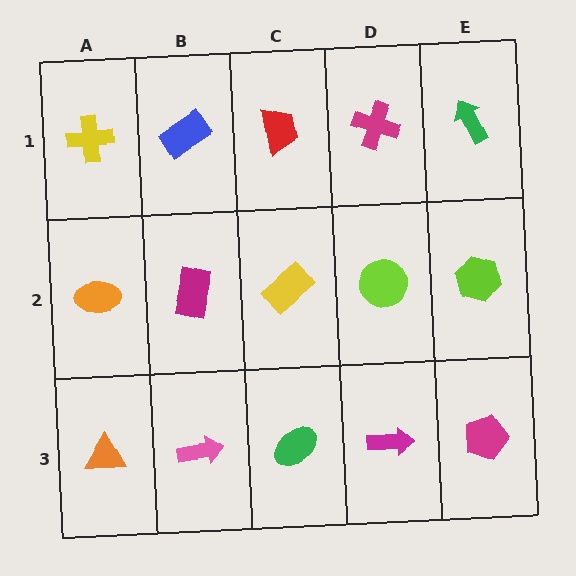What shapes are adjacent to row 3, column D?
A lime circle (row 2, column D), a green ellipse (row 3, column C), a magenta pentagon (row 3, column E).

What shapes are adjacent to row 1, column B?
A magenta rectangle (row 2, column B), a yellow cross (row 1, column A), a red trapezoid (row 1, column C).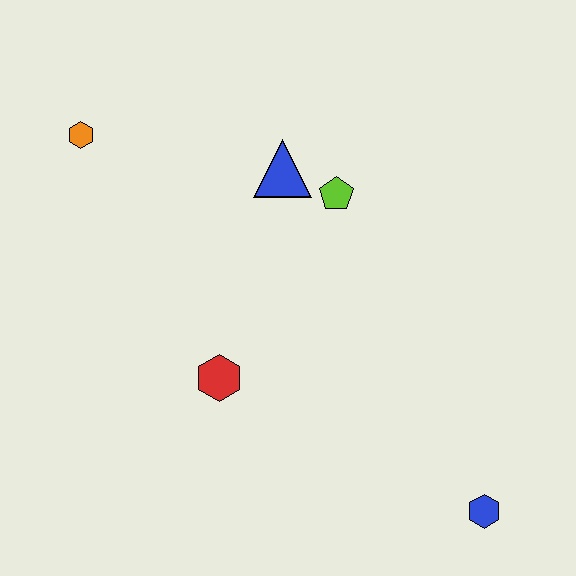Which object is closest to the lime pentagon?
The blue triangle is closest to the lime pentagon.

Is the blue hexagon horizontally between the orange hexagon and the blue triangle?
No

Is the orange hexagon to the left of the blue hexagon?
Yes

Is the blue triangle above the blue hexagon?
Yes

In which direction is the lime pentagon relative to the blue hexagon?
The lime pentagon is above the blue hexagon.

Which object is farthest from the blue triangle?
The blue hexagon is farthest from the blue triangle.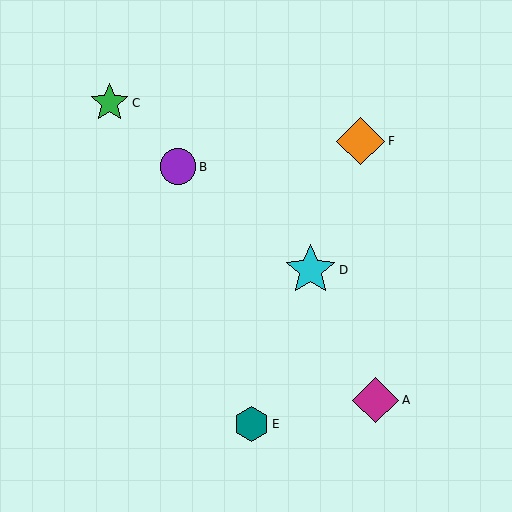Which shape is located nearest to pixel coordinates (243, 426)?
The teal hexagon (labeled E) at (252, 424) is nearest to that location.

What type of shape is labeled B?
Shape B is a purple circle.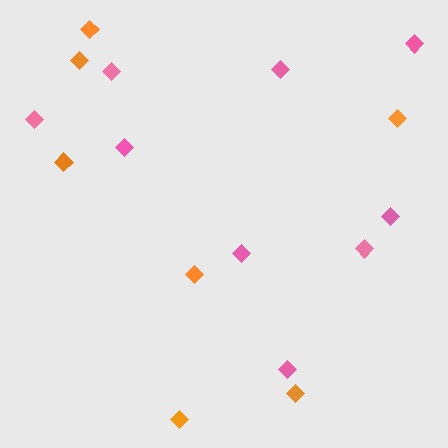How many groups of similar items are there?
There are 2 groups: one group of orange diamonds (7) and one group of pink diamonds (9).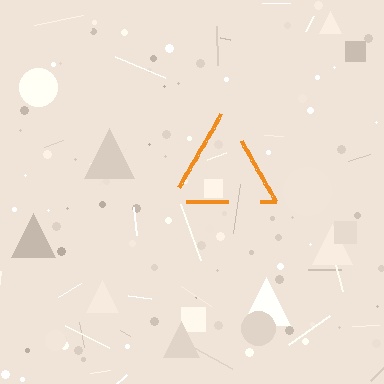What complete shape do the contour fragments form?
The contour fragments form a triangle.